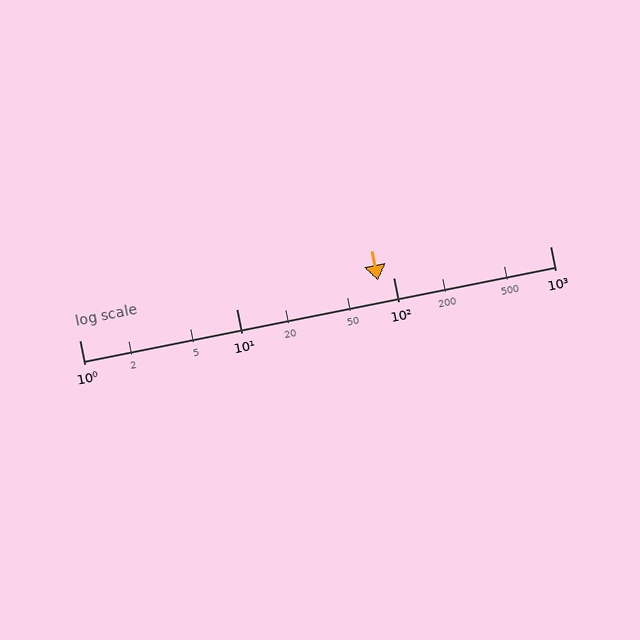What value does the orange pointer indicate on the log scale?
The pointer indicates approximately 80.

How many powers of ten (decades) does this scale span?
The scale spans 3 decades, from 1 to 1000.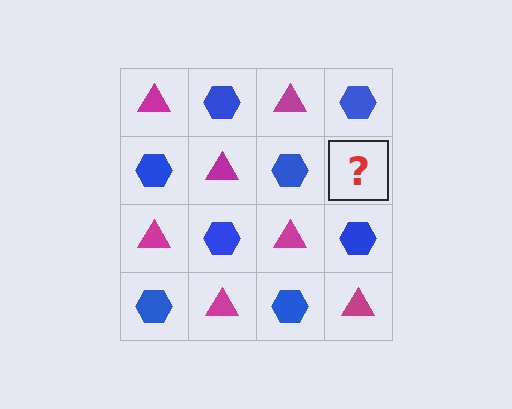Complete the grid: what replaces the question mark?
The question mark should be replaced with a magenta triangle.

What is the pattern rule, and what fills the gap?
The rule is that it alternates magenta triangle and blue hexagon in a checkerboard pattern. The gap should be filled with a magenta triangle.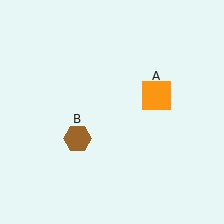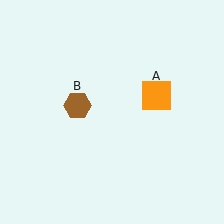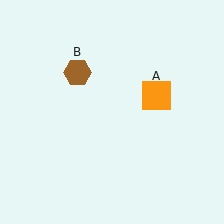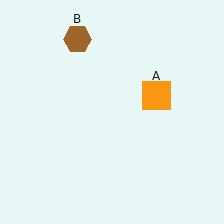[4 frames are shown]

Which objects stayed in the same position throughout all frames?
Orange square (object A) remained stationary.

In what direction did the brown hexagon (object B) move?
The brown hexagon (object B) moved up.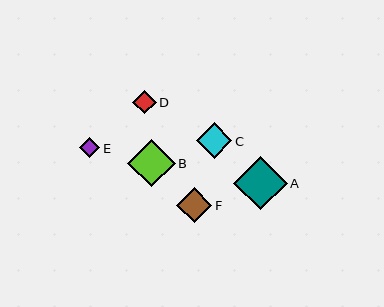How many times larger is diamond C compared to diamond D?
Diamond C is approximately 1.5 times the size of diamond D.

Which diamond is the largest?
Diamond A is the largest with a size of approximately 53 pixels.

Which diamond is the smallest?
Diamond E is the smallest with a size of approximately 20 pixels.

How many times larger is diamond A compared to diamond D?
Diamond A is approximately 2.3 times the size of diamond D.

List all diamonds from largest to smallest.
From largest to smallest: A, B, C, F, D, E.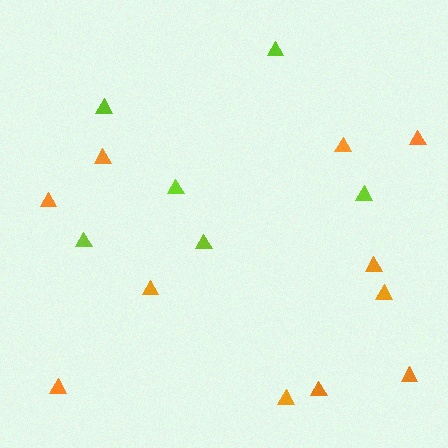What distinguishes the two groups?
There are 2 groups: one group of orange triangles (11) and one group of lime triangles (6).